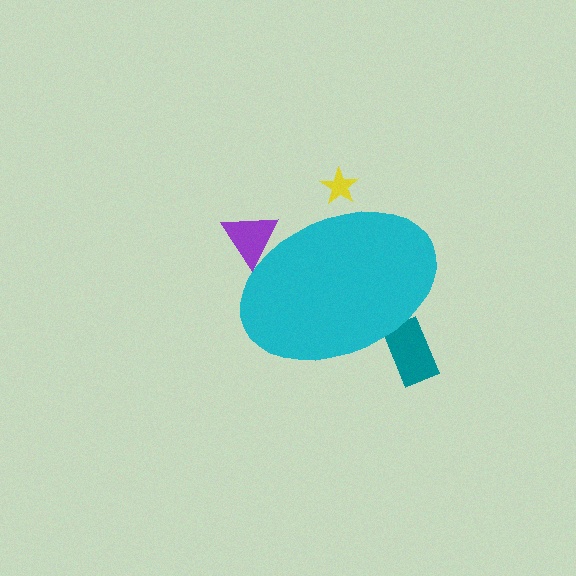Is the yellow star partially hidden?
Yes, the yellow star is partially hidden behind the cyan ellipse.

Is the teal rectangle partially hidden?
Yes, the teal rectangle is partially hidden behind the cyan ellipse.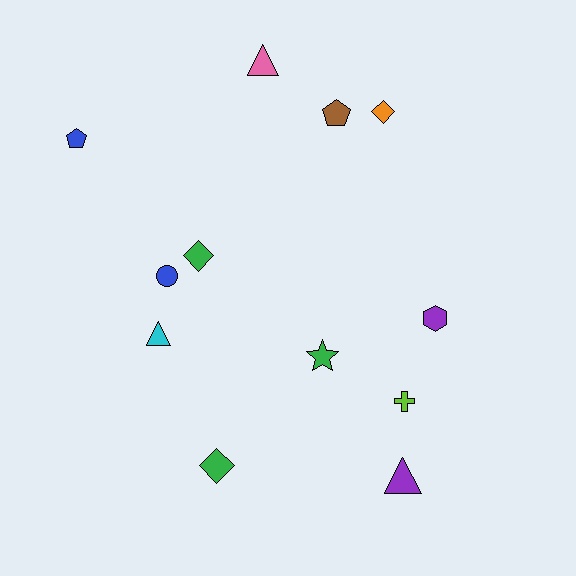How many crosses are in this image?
There is 1 cross.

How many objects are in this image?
There are 12 objects.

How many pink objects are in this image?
There is 1 pink object.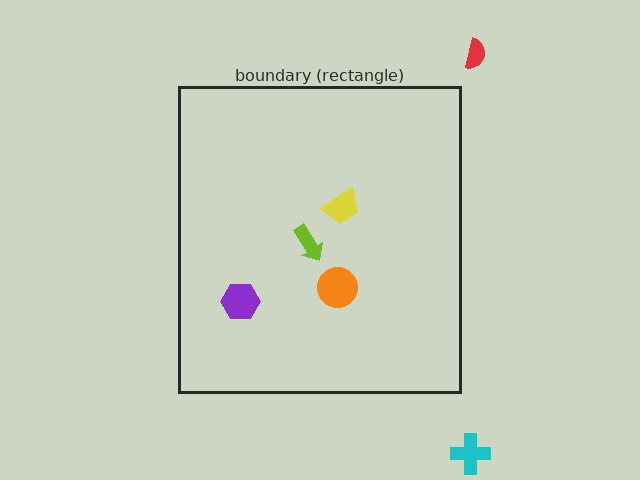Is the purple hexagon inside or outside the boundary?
Inside.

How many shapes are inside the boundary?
4 inside, 2 outside.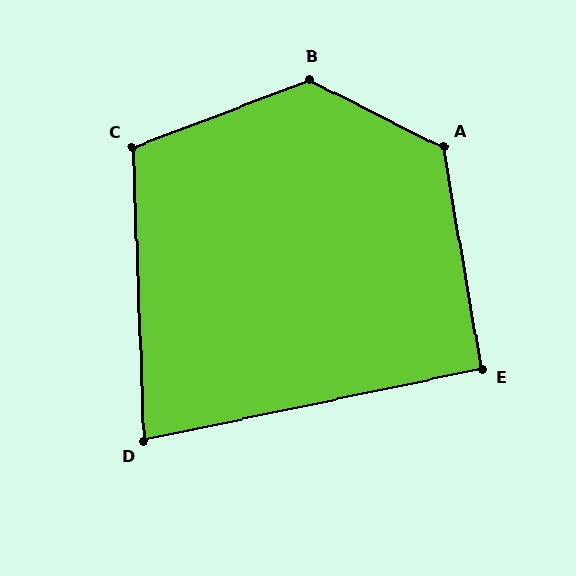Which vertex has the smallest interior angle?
D, at approximately 80 degrees.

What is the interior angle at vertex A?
Approximately 127 degrees (obtuse).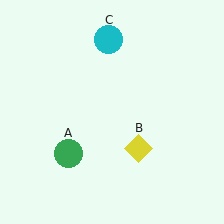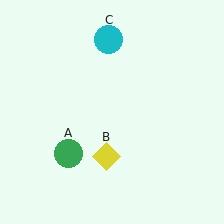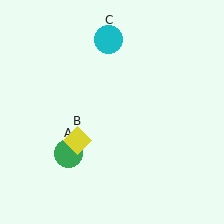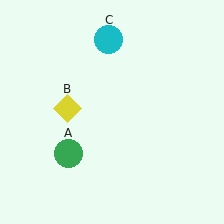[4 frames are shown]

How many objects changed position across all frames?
1 object changed position: yellow diamond (object B).